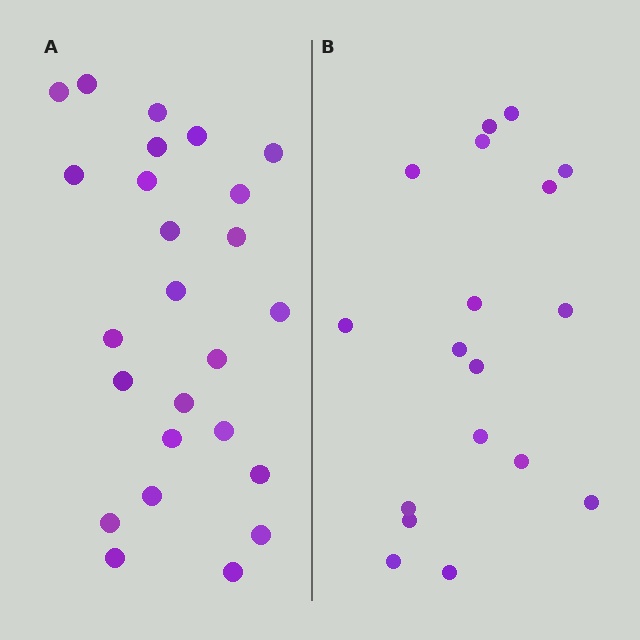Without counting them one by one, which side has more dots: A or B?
Region A (the left region) has more dots.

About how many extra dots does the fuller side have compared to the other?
Region A has roughly 8 or so more dots than region B.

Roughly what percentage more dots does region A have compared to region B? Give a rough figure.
About 40% more.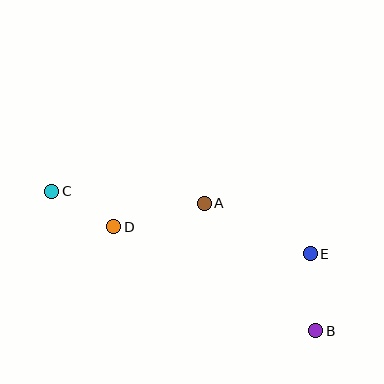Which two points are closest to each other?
Points C and D are closest to each other.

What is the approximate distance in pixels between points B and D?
The distance between B and D is approximately 227 pixels.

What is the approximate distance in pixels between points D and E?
The distance between D and E is approximately 198 pixels.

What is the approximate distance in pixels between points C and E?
The distance between C and E is approximately 266 pixels.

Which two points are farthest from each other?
Points B and C are farthest from each other.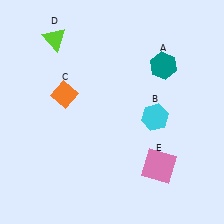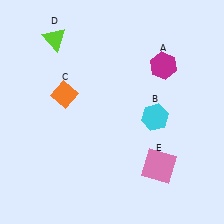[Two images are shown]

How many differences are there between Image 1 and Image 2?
There is 1 difference between the two images.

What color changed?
The hexagon (A) changed from teal in Image 1 to magenta in Image 2.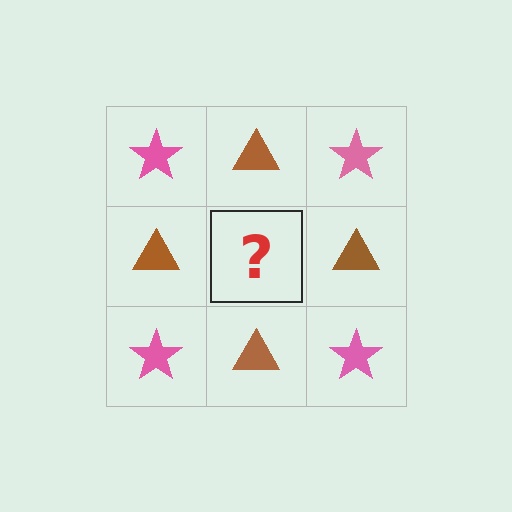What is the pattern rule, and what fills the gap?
The rule is that it alternates pink star and brown triangle in a checkerboard pattern. The gap should be filled with a pink star.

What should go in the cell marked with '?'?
The missing cell should contain a pink star.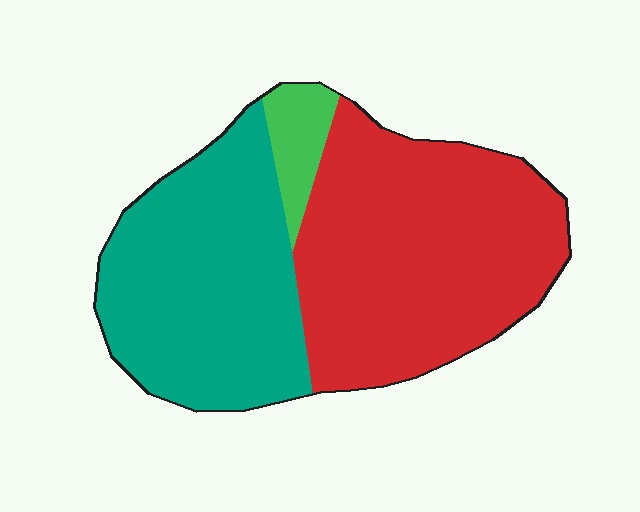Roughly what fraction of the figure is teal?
Teal takes up about two fifths (2/5) of the figure.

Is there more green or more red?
Red.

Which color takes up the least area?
Green, at roughly 5%.